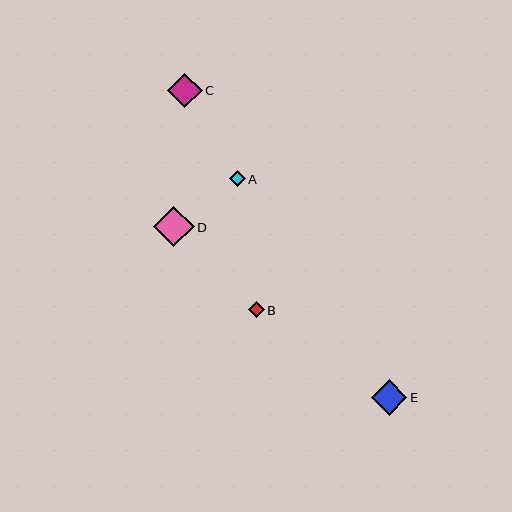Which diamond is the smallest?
Diamond B is the smallest with a size of approximately 16 pixels.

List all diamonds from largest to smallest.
From largest to smallest: D, E, C, A, B.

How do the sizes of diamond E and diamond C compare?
Diamond E and diamond C are approximately the same size.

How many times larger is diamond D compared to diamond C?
Diamond D is approximately 1.2 times the size of diamond C.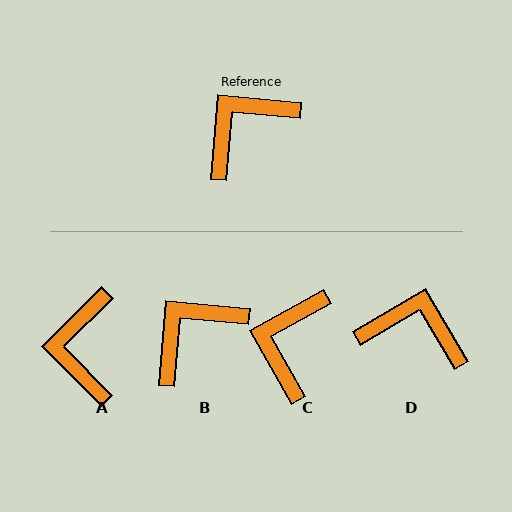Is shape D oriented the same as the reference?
No, it is off by about 55 degrees.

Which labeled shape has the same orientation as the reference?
B.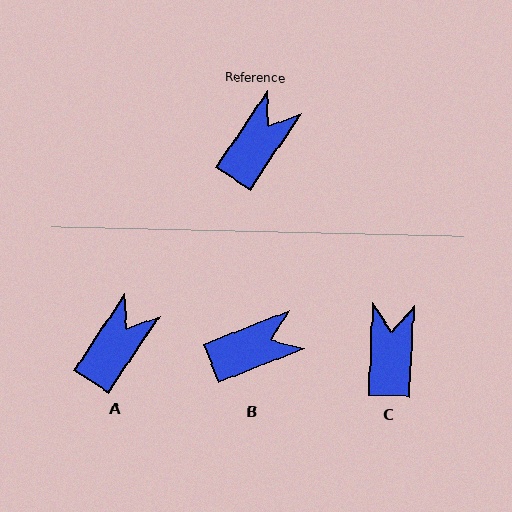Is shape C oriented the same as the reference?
No, it is off by about 31 degrees.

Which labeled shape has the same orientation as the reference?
A.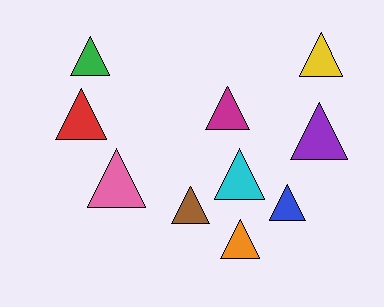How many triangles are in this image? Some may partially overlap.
There are 10 triangles.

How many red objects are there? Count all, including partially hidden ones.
There is 1 red object.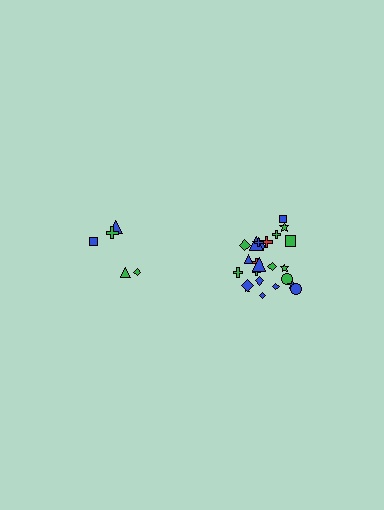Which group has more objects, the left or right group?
The right group.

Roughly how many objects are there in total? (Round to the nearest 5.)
Roughly 30 objects in total.